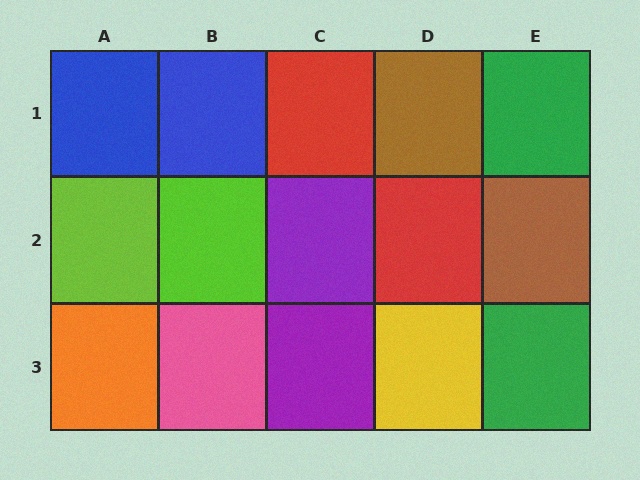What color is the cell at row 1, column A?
Blue.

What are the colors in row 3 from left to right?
Orange, pink, purple, yellow, green.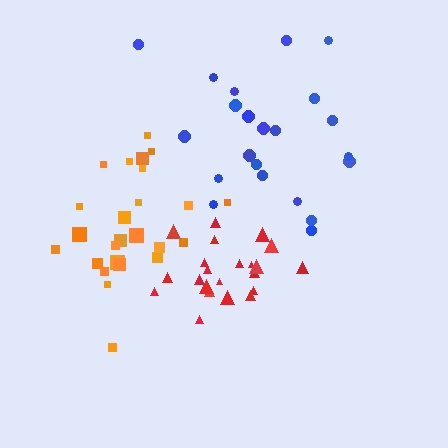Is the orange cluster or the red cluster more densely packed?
Red.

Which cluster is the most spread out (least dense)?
Blue.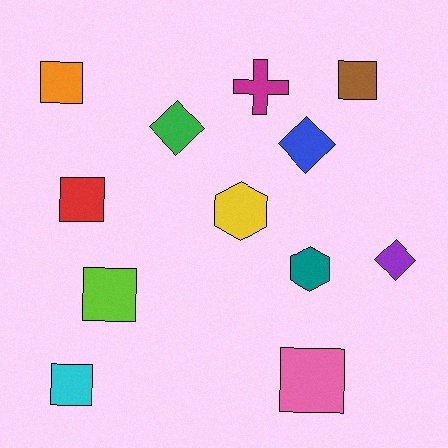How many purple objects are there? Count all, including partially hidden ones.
There is 1 purple object.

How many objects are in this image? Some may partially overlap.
There are 12 objects.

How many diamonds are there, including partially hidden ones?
There are 3 diamonds.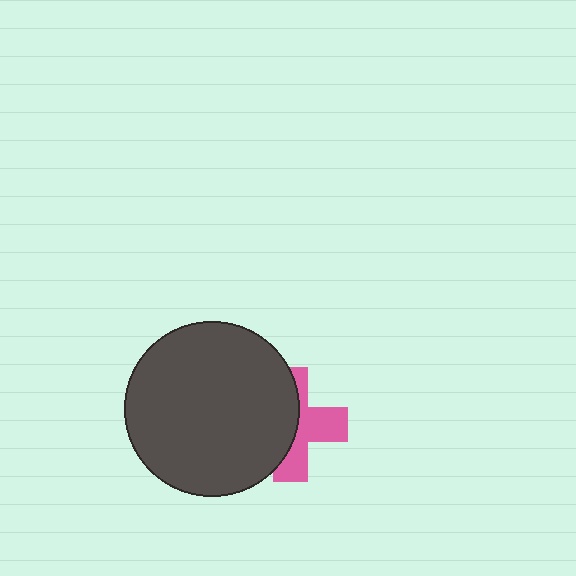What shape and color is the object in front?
The object in front is a dark gray circle.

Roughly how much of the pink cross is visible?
About half of it is visible (roughly 48%).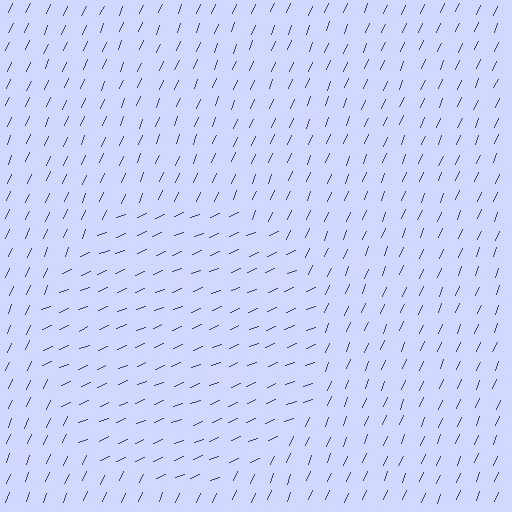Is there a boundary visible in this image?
Yes, there is a texture boundary formed by a change in line orientation.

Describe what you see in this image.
The image is filled with small blue line segments. A circle region in the image has lines oriented differently from the surrounding lines, creating a visible texture boundary.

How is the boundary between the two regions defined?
The boundary is defined purely by a change in line orientation (approximately 45 degrees difference). All lines are the same color and thickness.